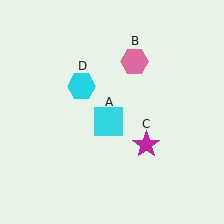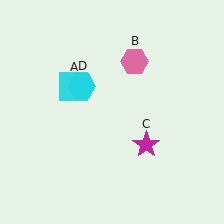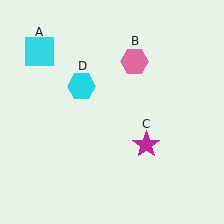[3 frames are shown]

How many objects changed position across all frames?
1 object changed position: cyan square (object A).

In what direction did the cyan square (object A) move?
The cyan square (object A) moved up and to the left.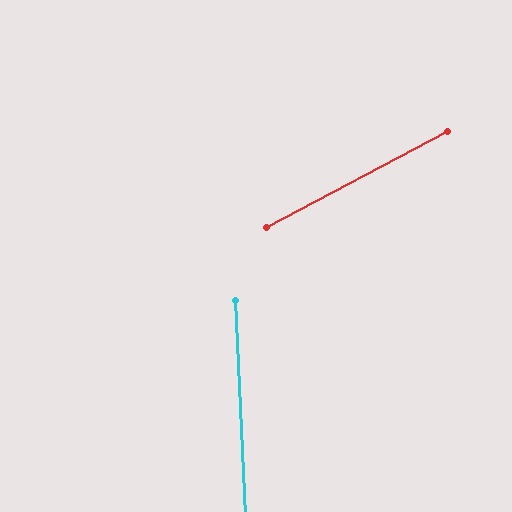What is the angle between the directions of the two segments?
Approximately 65 degrees.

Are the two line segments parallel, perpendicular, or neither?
Neither parallel nor perpendicular — they differ by about 65°.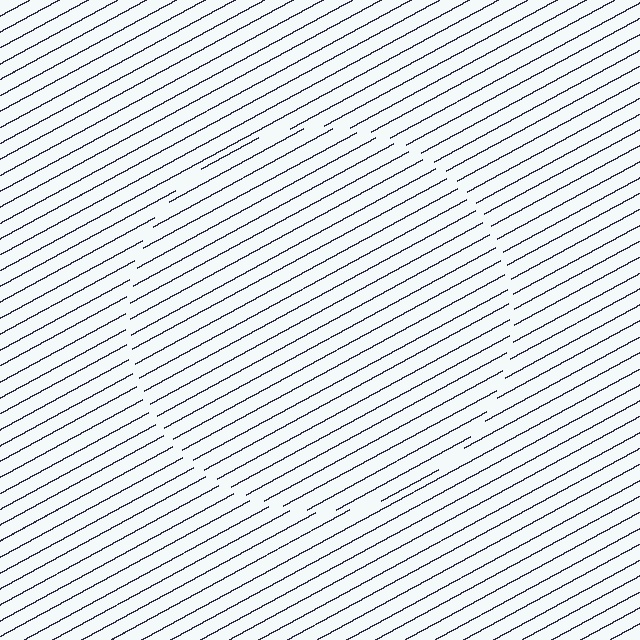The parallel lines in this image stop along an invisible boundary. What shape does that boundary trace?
An illusory circle. The interior of the shape contains the same grating, shifted by half a period — the contour is defined by the phase discontinuity where line-ends from the inner and outer gratings abut.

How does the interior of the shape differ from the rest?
The interior of the shape contains the same grating, shifted by half a period — the contour is defined by the phase discontinuity where line-ends from the inner and outer gratings abut.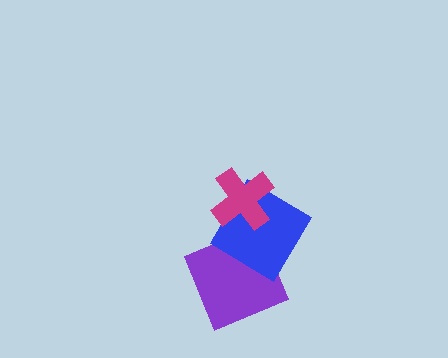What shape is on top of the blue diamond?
The magenta cross is on top of the blue diamond.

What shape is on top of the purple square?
The blue diamond is on top of the purple square.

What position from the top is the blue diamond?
The blue diamond is 2nd from the top.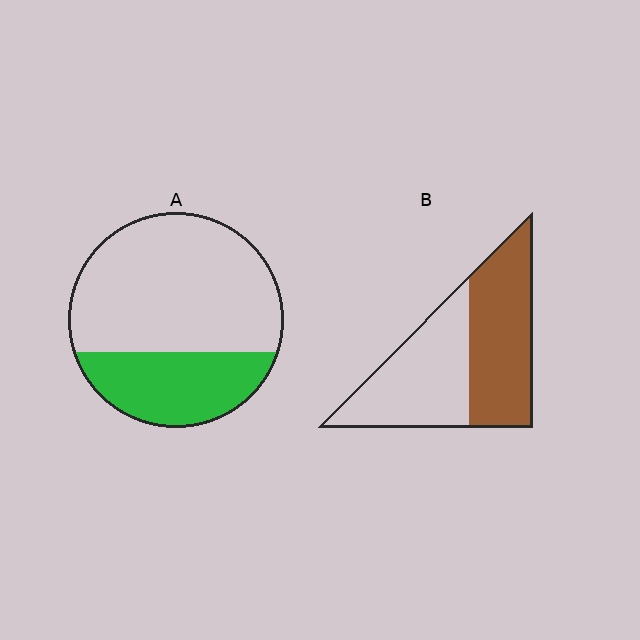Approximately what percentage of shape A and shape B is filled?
A is approximately 30% and B is approximately 50%.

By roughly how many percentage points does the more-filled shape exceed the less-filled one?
By roughly 20 percentage points (B over A).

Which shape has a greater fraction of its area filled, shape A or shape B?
Shape B.